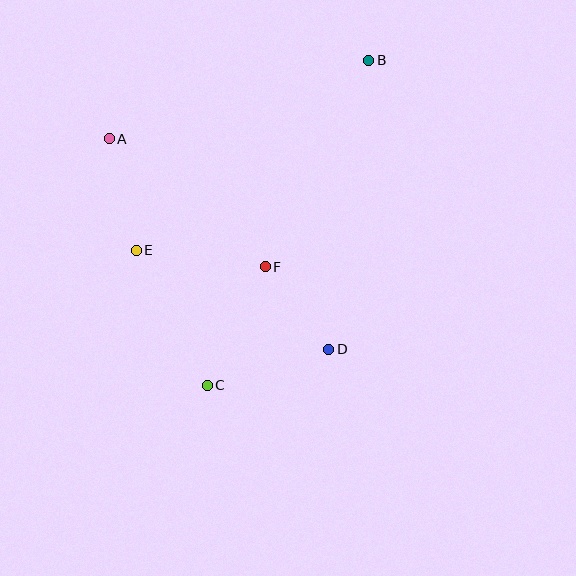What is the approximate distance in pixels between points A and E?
The distance between A and E is approximately 115 pixels.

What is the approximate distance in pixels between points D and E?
The distance between D and E is approximately 217 pixels.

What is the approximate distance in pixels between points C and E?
The distance between C and E is approximately 152 pixels.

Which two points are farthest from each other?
Points B and C are farthest from each other.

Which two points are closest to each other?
Points D and F are closest to each other.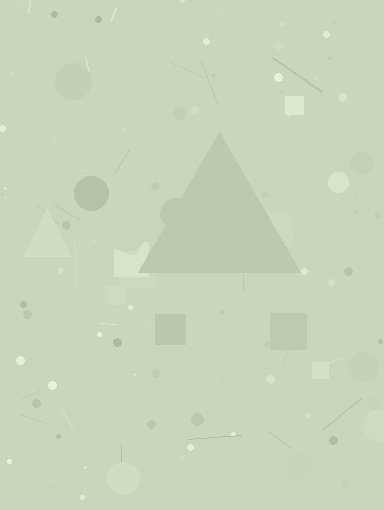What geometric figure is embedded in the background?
A triangle is embedded in the background.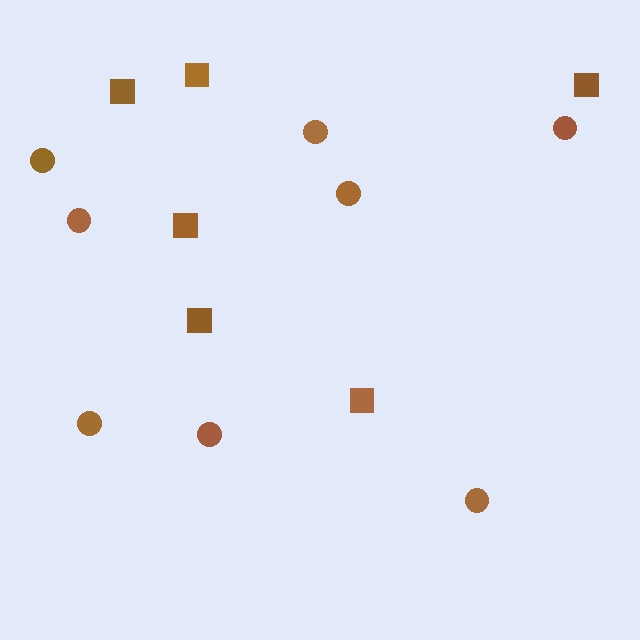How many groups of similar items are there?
There are 2 groups: one group of circles (8) and one group of squares (6).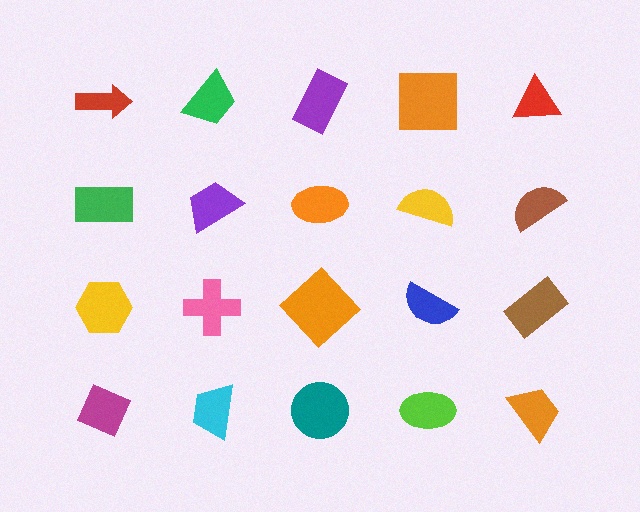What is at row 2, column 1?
A green rectangle.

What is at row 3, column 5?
A brown rectangle.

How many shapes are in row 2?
5 shapes.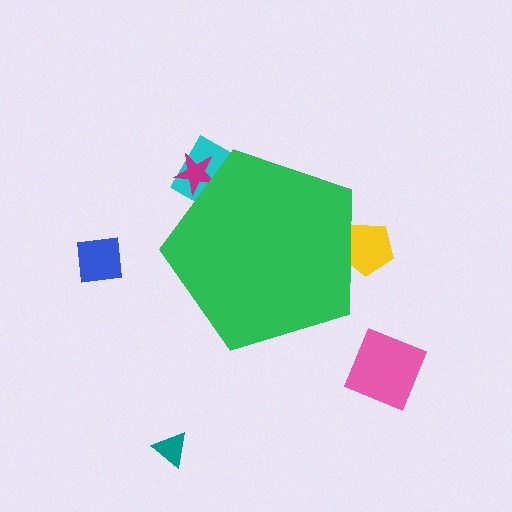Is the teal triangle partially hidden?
No, the teal triangle is fully visible.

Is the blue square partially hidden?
No, the blue square is fully visible.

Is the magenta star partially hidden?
Yes, the magenta star is partially hidden behind the green pentagon.